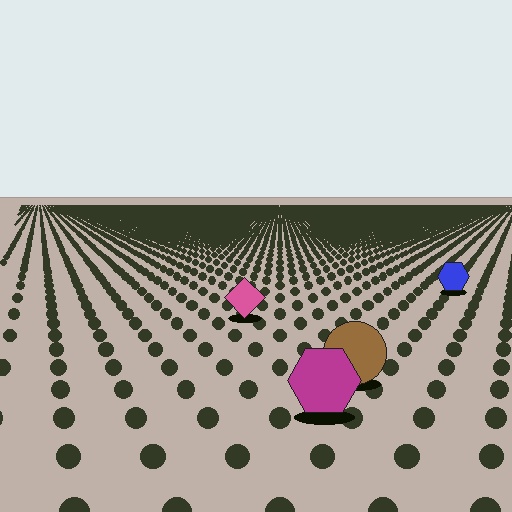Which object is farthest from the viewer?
The blue hexagon is farthest from the viewer. It appears smaller and the ground texture around it is denser.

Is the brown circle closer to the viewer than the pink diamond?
Yes. The brown circle is closer — you can tell from the texture gradient: the ground texture is coarser near it.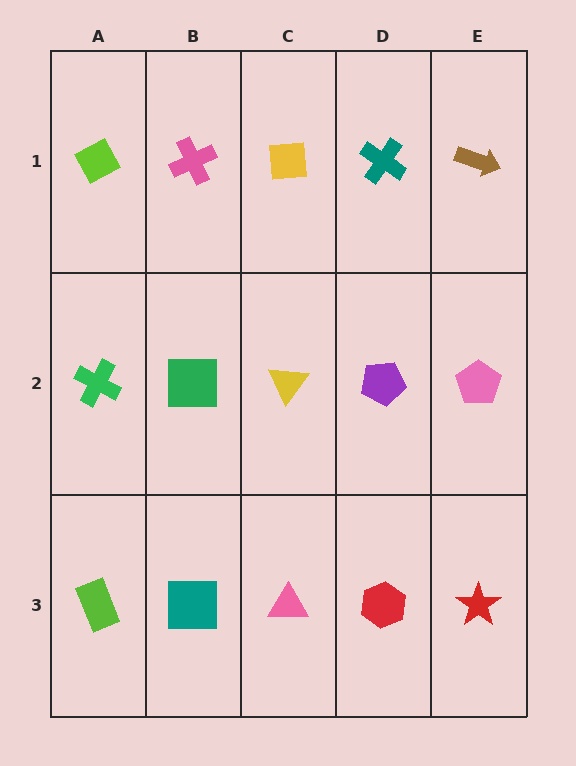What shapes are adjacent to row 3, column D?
A purple pentagon (row 2, column D), a pink triangle (row 3, column C), a red star (row 3, column E).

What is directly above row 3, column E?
A pink pentagon.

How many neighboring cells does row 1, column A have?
2.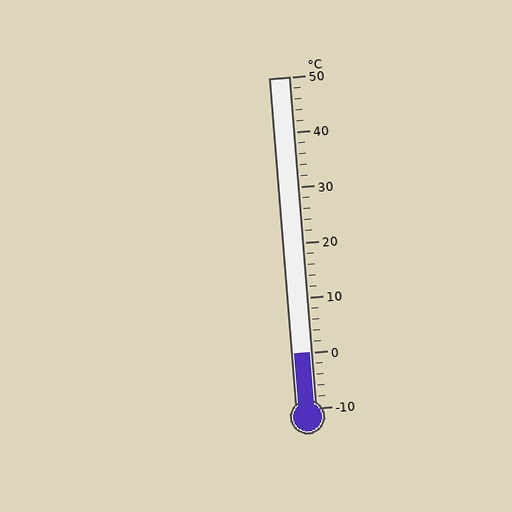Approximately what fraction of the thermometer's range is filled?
The thermometer is filled to approximately 15% of its range.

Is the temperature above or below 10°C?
The temperature is below 10°C.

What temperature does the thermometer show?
The thermometer shows approximately 0°C.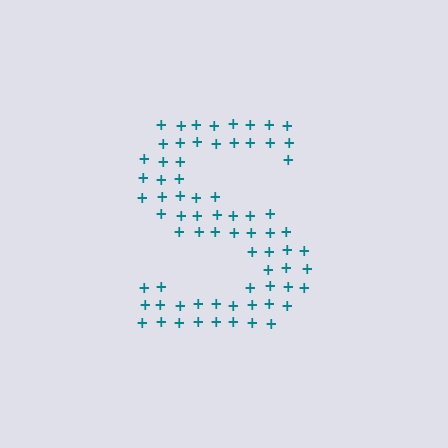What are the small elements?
The small elements are plus signs.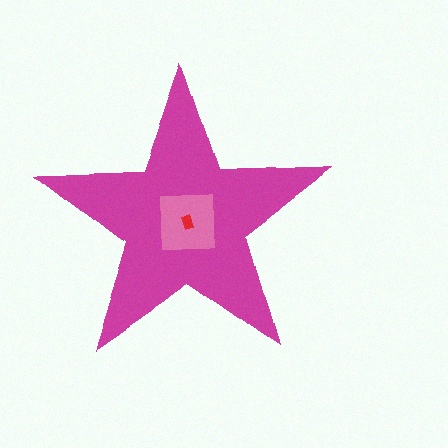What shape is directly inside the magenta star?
The pink square.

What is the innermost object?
The red rectangle.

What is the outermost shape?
The magenta star.